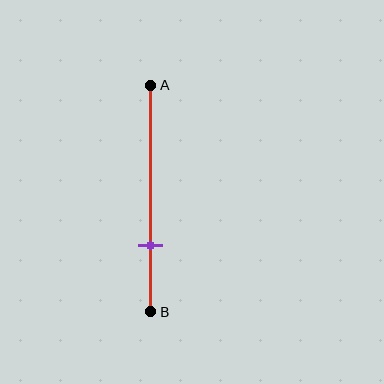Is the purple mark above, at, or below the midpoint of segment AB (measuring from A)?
The purple mark is below the midpoint of segment AB.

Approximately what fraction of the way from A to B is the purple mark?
The purple mark is approximately 70% of the way from A to B.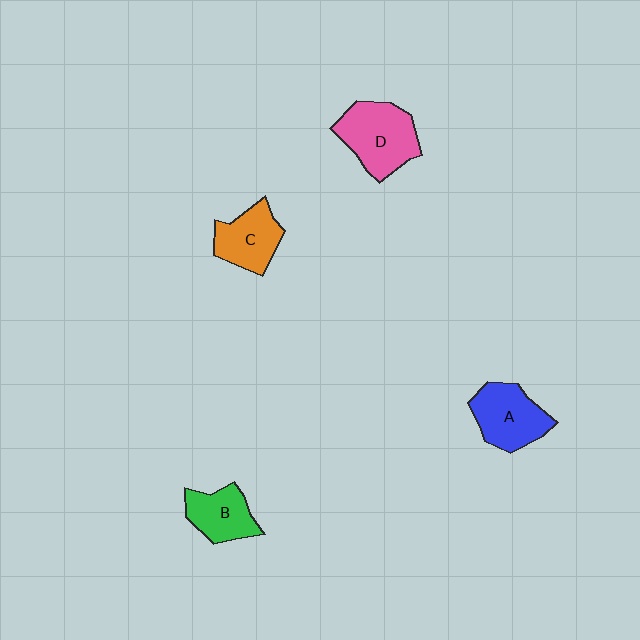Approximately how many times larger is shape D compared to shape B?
Approximately 1.5 times.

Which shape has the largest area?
Shape D (pink).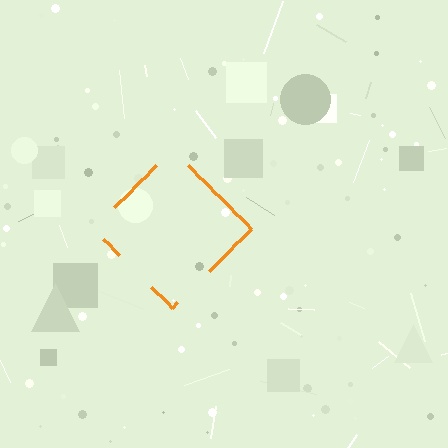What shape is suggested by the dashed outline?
The dashed outline suggests a diamond.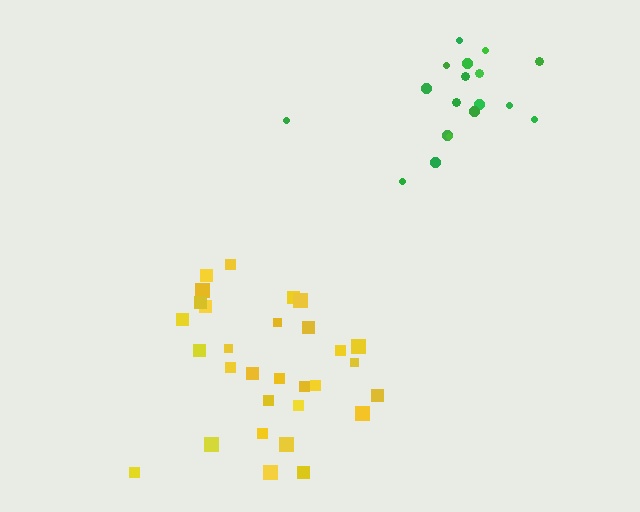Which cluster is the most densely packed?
Yellow.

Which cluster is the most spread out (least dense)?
Green.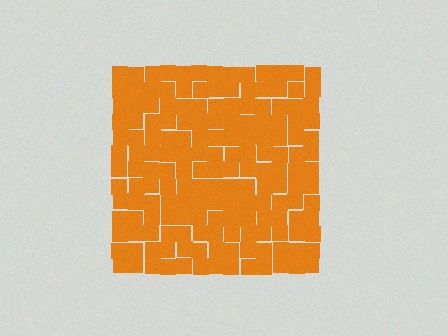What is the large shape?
The large shape is a square.